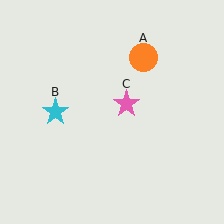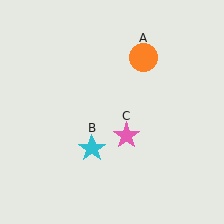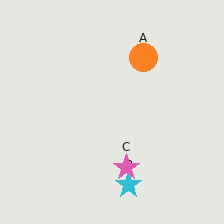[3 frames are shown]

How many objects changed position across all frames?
2 objects changed position: cyan star (object B), pink star (object C).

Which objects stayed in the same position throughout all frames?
Orange circle (object A) remained stationary.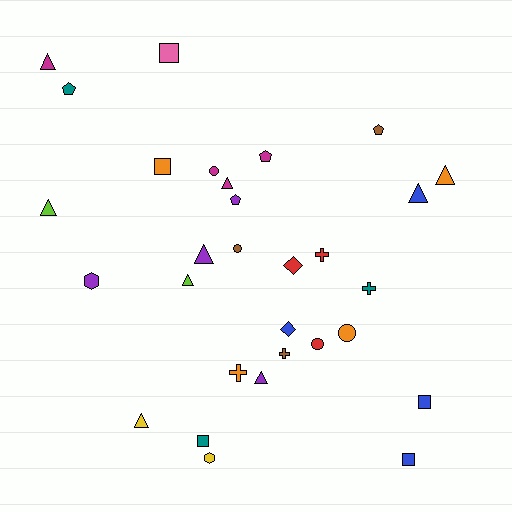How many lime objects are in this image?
There are 2 lime objects.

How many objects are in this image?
There are 30 objects.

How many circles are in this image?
There are 4 circles.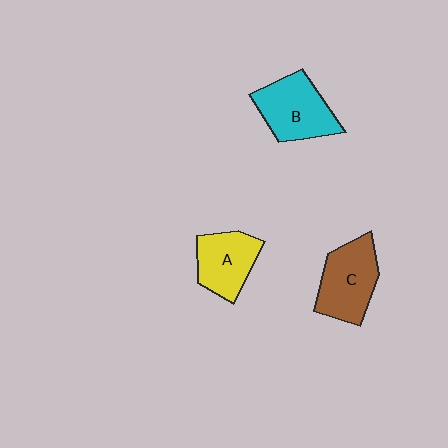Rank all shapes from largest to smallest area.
From largest to smallest: C (brown), B (cyan), A (yellow).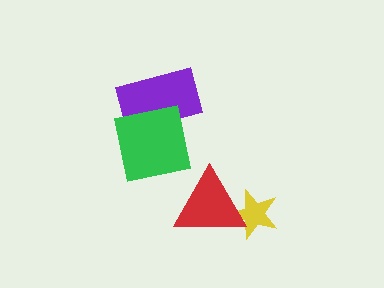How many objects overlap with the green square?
1 object overlaps with the green square.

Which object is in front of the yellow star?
The red triangle is in front of the yellow star.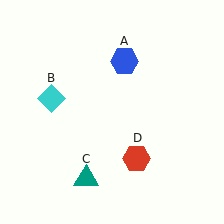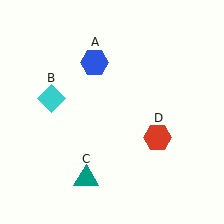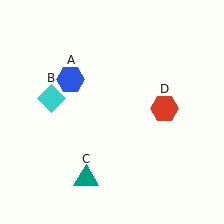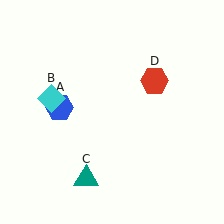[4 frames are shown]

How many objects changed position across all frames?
2 objects changed position: blue hexagon (object A), red hexagon (object D).